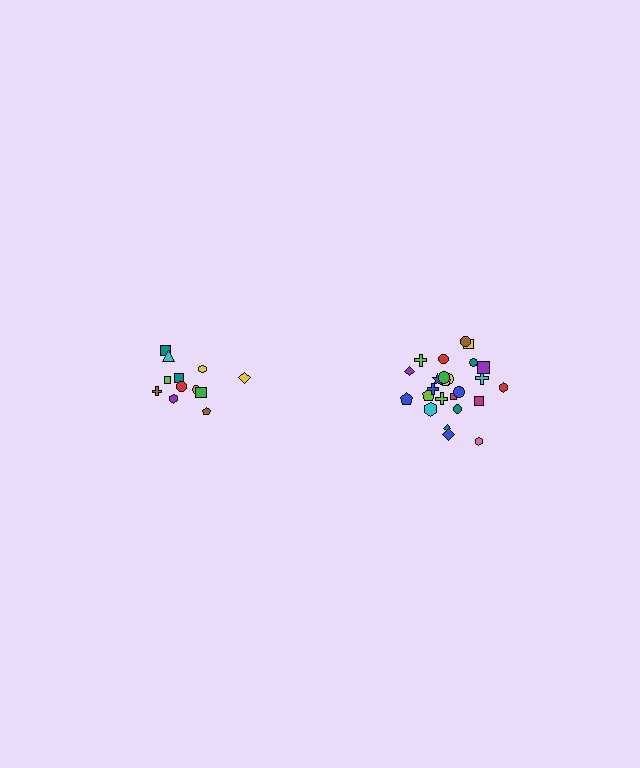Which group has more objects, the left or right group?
The right group.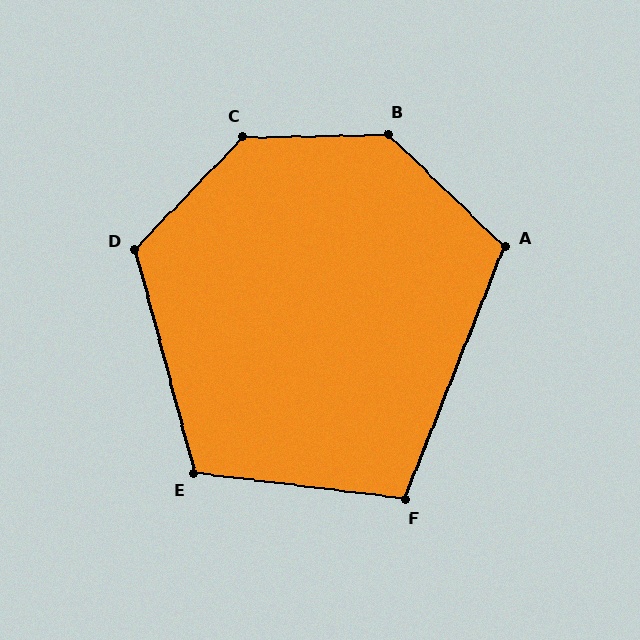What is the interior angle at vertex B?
Approximately 134 degrees (obtuse).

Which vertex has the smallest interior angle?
F, at approximately 104 degrees.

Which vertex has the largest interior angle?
C, at approximately 135 degrees.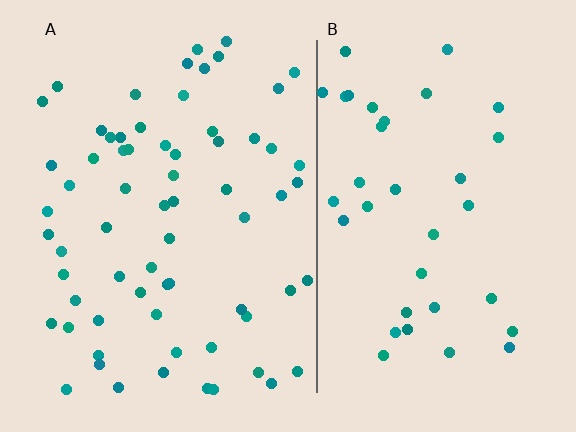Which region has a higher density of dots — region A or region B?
A (the left).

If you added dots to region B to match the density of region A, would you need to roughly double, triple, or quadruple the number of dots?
Approximately double.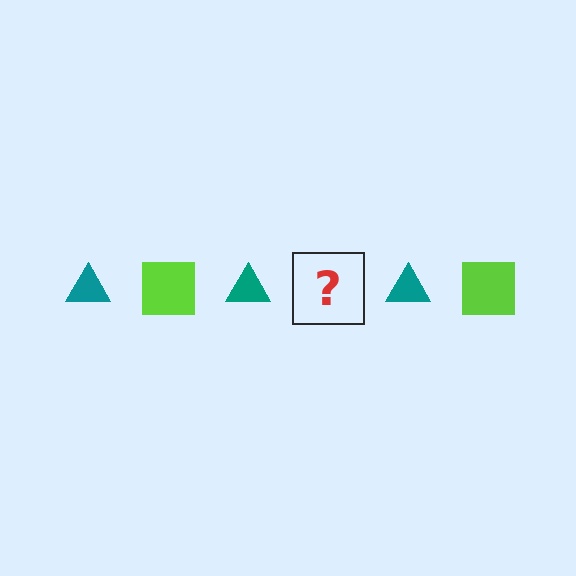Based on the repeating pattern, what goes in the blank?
The blank should be a lime square.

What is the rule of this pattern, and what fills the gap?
The rule is that the pattern alternates between teal triangle and lime square. The gap should be filled with a lime square.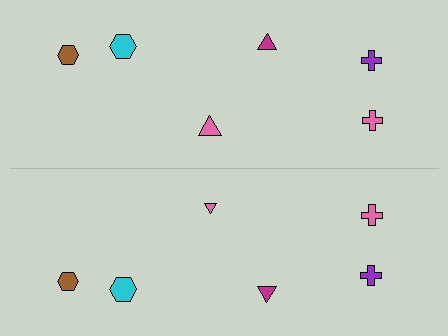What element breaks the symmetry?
The pink triangle on the bottom side has a different size than its mirror counterpart.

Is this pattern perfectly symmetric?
No, the pattern is not perfectly symmetric. The pink triangle on the bottom side has a different size than its mirror counterpart.